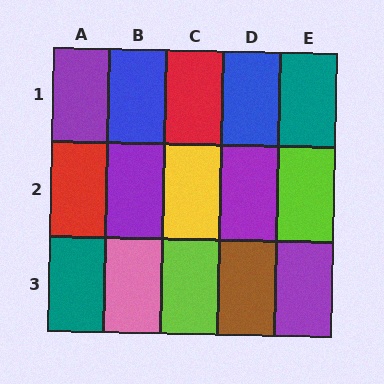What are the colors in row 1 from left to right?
Purple, blue, red, blue, teal.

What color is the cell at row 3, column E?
Purple.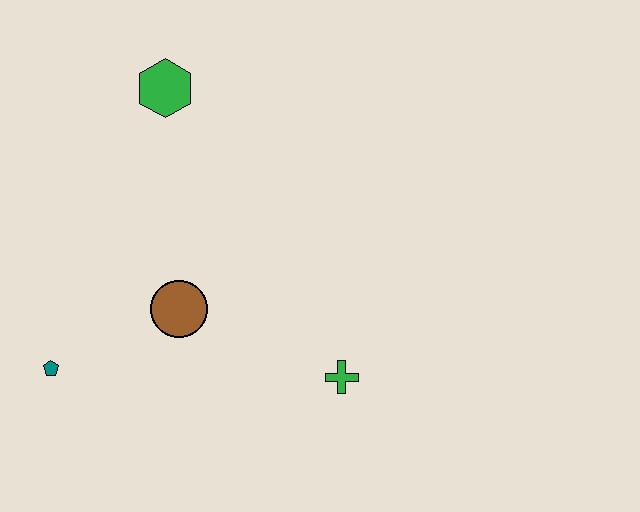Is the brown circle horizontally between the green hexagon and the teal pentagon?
No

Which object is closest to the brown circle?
The teal pentagon is closest to the brown circle.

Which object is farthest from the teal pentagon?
The green hexagon is farthest from the teal pentagon.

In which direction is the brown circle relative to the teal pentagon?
The brown circle is to the right of the teal pentagon.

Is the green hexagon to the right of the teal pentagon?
Yes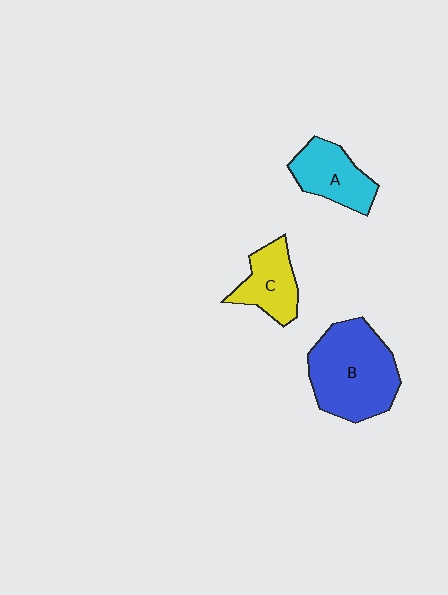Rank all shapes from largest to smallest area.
From largest to smallest: B (blue), A (cyan), C (yellow).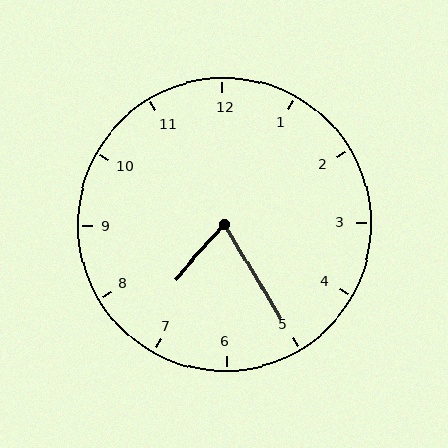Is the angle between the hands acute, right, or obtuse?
It is acute.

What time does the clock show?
7:25.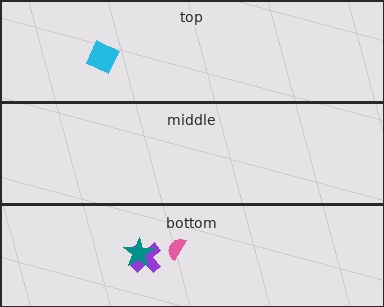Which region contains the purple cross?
The bottom region.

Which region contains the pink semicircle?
The bottom region.